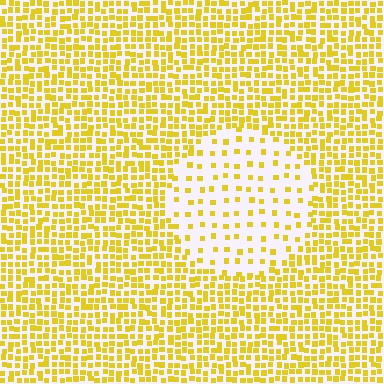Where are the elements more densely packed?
The elements are more densely packed outside the circle boundary.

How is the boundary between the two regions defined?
The boundary is defined by a change in element density (approximately 2.8x ratio). All elements are the same color, size, and shape.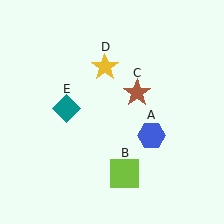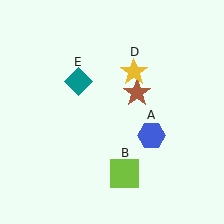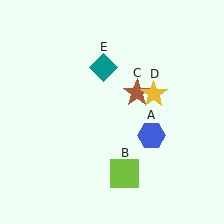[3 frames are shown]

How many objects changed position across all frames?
2 objects changed position: yellow star (object D), teal diamond (object E).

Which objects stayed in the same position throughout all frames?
Blue hexagon (object A) and lime square (object B) and brown star (object C) remained stationary.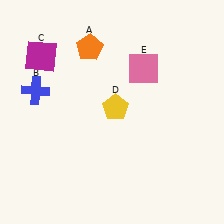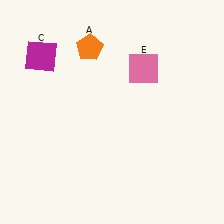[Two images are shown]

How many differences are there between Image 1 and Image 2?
There are 2 differences between the two images.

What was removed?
The yellow pentagon (D), the blue cross (B) were removed in Image 2.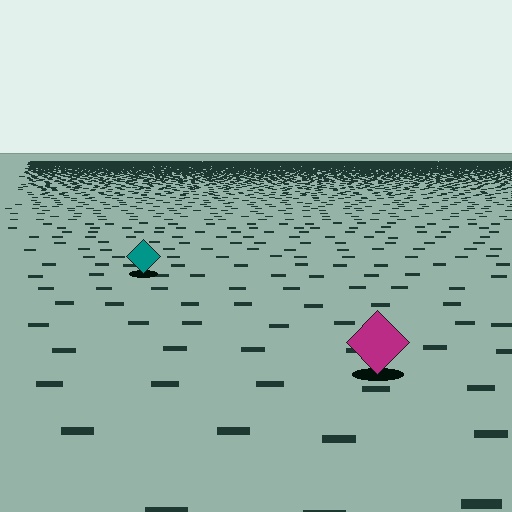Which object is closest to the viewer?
The magenta diamond is closest. The texture marks near it are larger and more spread out.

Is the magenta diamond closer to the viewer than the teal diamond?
Yes. The magenta diamond is closer — you can tell from the texture gradient: the ground texture is coarser near it.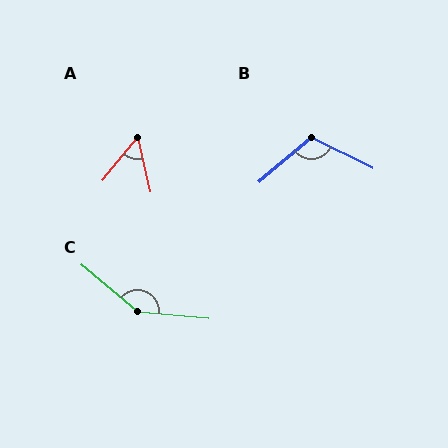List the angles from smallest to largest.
A (53°), B (114°), C (146°).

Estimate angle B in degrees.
Approximately 114 degrees.